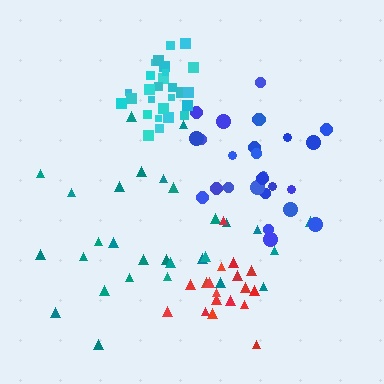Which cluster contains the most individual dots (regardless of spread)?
Teal (29).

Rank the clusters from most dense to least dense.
cyan, red, blue, teal.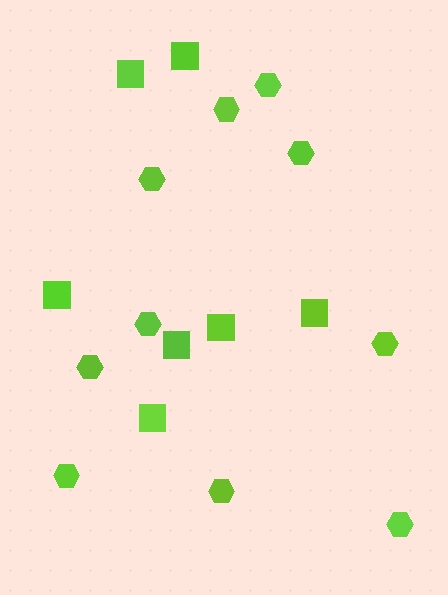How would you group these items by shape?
There are 2 groups: one group of squares (7) and one group of hexagons (10).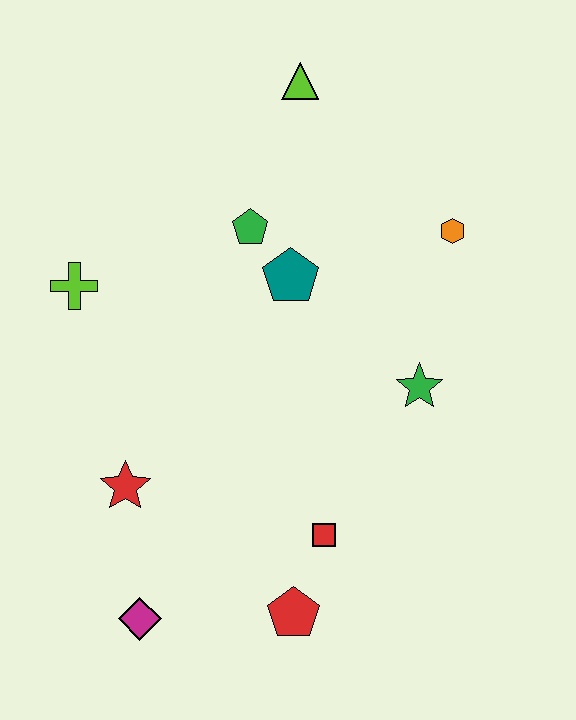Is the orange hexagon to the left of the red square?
No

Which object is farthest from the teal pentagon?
The magenta diamond is farthest from the teal pentagon.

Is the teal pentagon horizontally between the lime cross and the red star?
No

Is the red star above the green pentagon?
No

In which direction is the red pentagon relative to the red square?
The red pentagon is below the red square.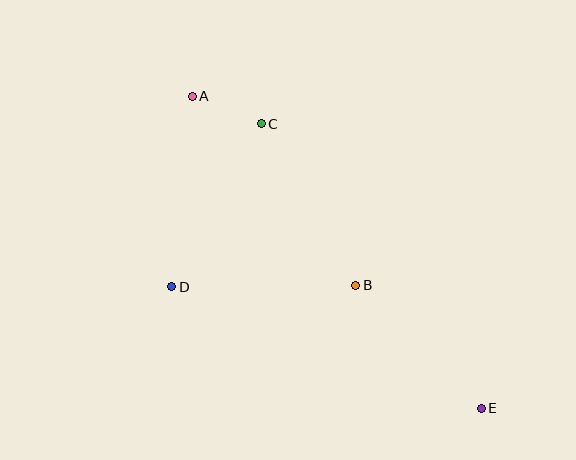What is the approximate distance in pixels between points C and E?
The distance between C and E is approximately 360 pixels.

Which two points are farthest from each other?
Points A and E are farthest from each other.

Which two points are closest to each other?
Points A and C are closest to each other.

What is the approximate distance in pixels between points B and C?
The distance between B and C is approximately 187 pixels.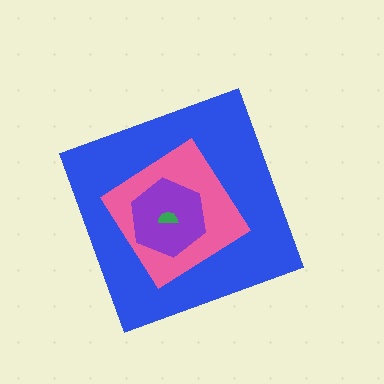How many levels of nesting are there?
4.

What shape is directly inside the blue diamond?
The pink diamond.